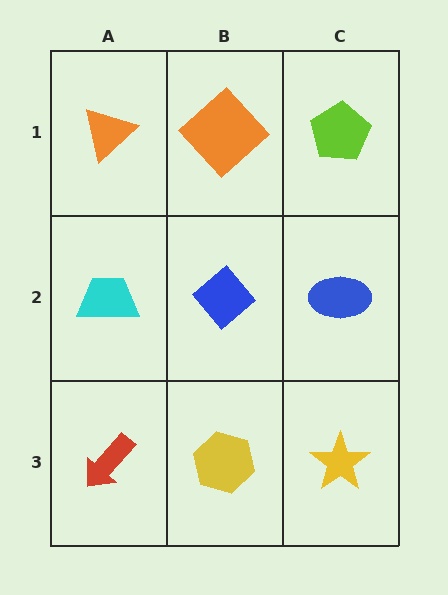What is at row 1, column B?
An orange diamond.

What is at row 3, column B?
A yellow hexagon.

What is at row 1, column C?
A lime pentagon.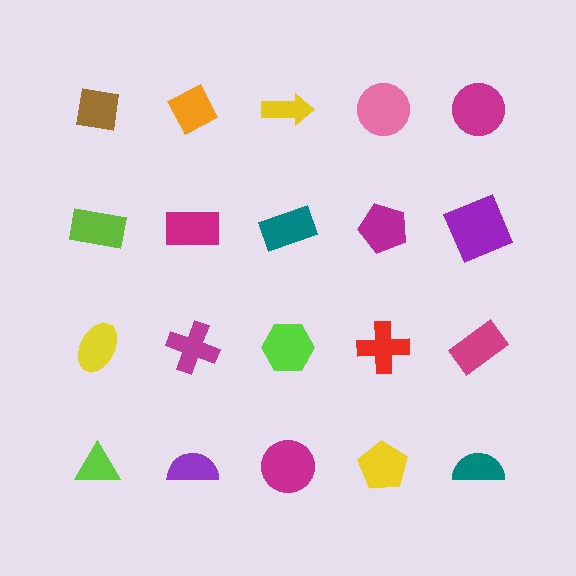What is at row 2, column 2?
A magenta rectangle.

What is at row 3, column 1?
A yellow ellipse.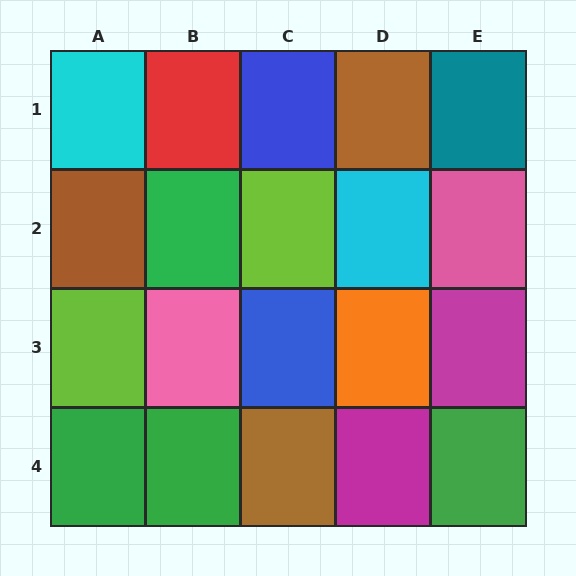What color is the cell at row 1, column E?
Teal.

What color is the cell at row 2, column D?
Cyan.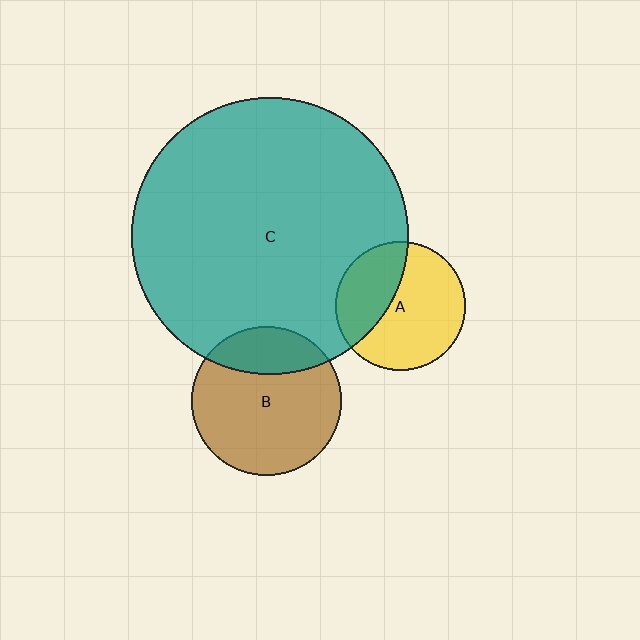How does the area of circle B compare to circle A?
Approximately 1.3 times.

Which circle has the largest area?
Circle C (teal).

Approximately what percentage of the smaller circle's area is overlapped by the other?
Approximately 25%.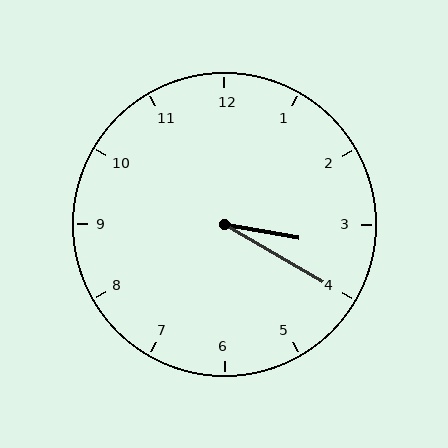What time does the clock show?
3:20.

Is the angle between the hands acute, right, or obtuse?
It is acute.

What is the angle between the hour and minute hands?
Approximately 20 degrees.